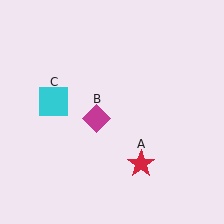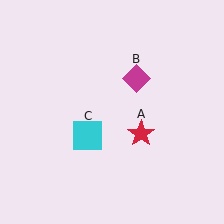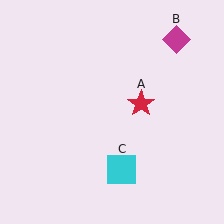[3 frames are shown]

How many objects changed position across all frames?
3 objects changed position: red star (object A), magenta diamond (object B), cyan square (object C).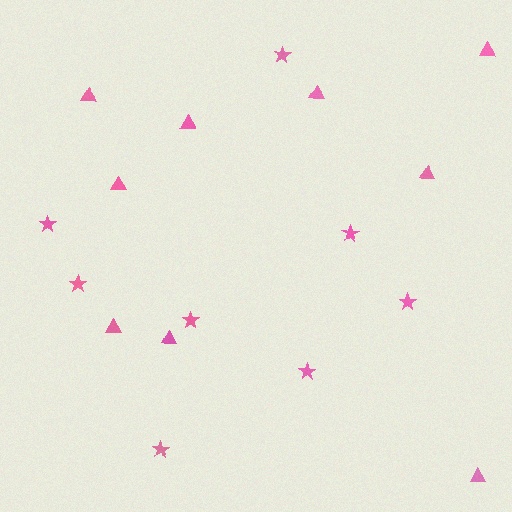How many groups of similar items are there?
There are 2 groups: one group of stars (8) and one group of triangles (9).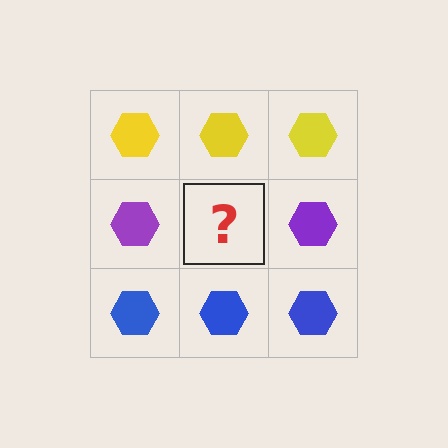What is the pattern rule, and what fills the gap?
The rule is that each row has a consistent color. The gap should be filled with a purple hexagon.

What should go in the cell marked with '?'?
The missing cell should contain a purple hexagon.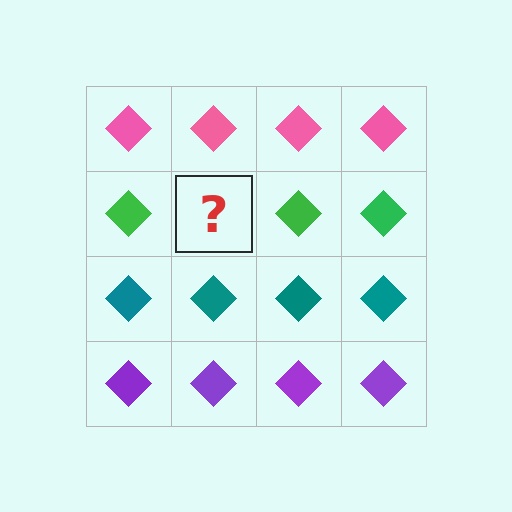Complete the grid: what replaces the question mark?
The question mark should be replaced with a green diamond.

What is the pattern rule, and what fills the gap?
The rule is that each row has a consistent color. The gap should be filled with a green diamond.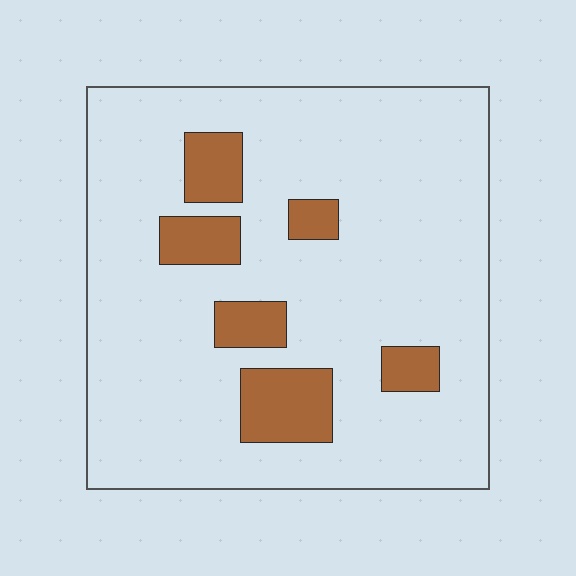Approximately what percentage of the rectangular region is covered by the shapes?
Approximately 15%.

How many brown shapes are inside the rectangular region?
6.